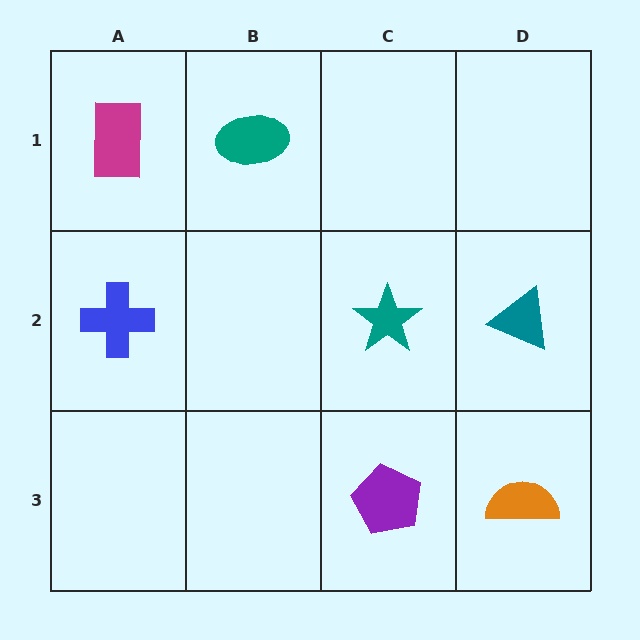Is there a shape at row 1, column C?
No, that cell is empty.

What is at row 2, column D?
A teal triangle.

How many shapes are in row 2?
3 shapes.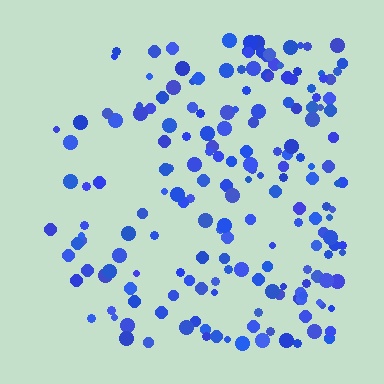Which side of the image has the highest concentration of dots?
The right.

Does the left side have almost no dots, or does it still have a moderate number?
Still a moderate number, just noticeably fewer than the right.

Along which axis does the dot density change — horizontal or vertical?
Horizontal.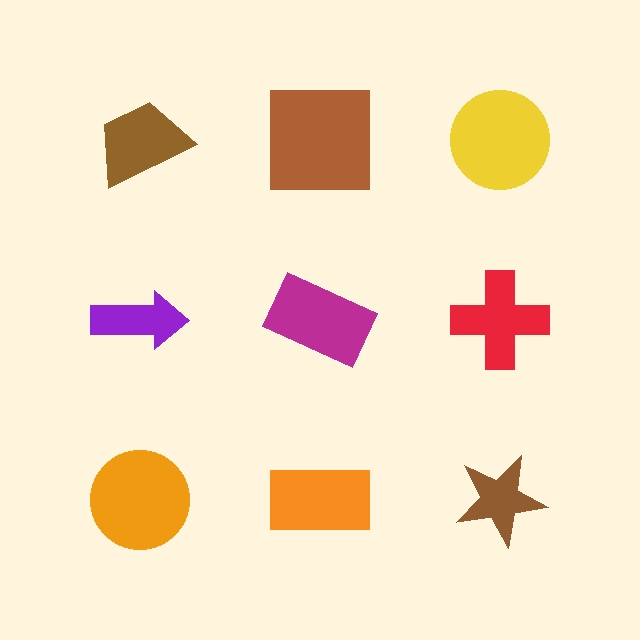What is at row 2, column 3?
A red cross.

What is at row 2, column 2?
A magenta rectangle.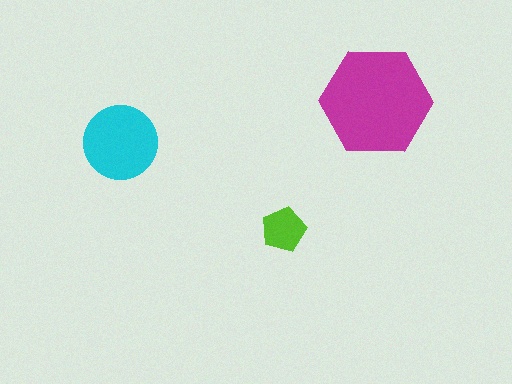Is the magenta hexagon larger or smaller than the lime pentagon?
Larger.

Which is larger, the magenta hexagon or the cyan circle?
The magenta hexagon.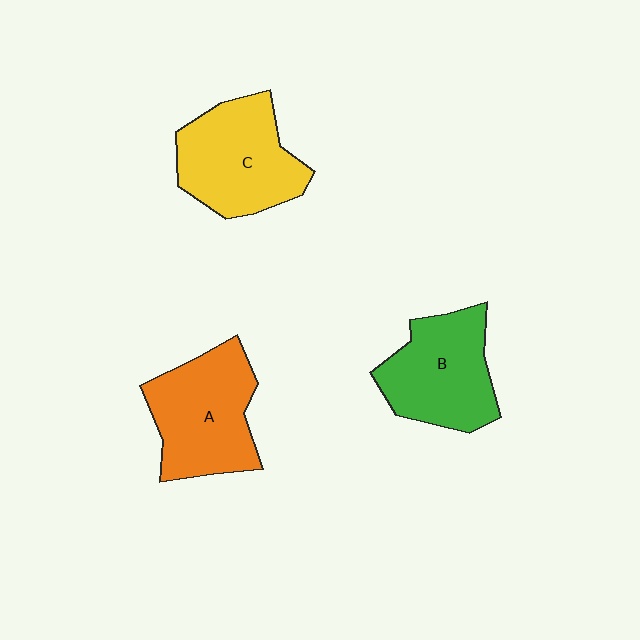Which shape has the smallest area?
Shape B (green).